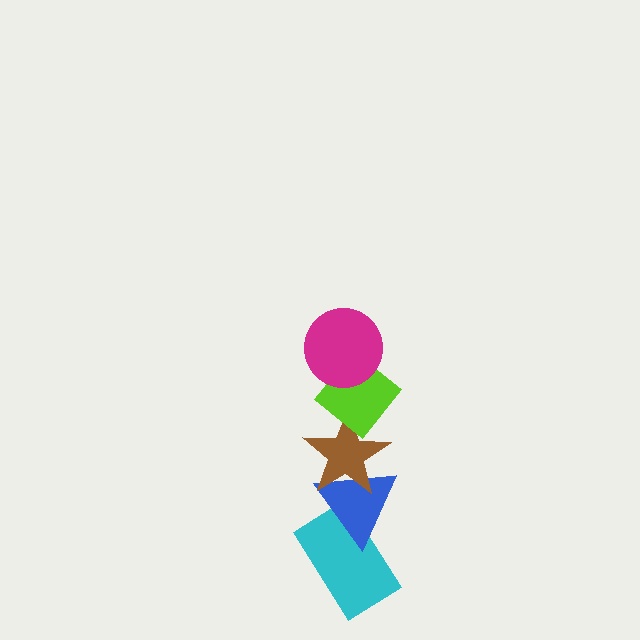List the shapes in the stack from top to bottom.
From top to bottom: the magenta circle, the lime diamond, the brown star, the blue triangle, the cyan rectangle.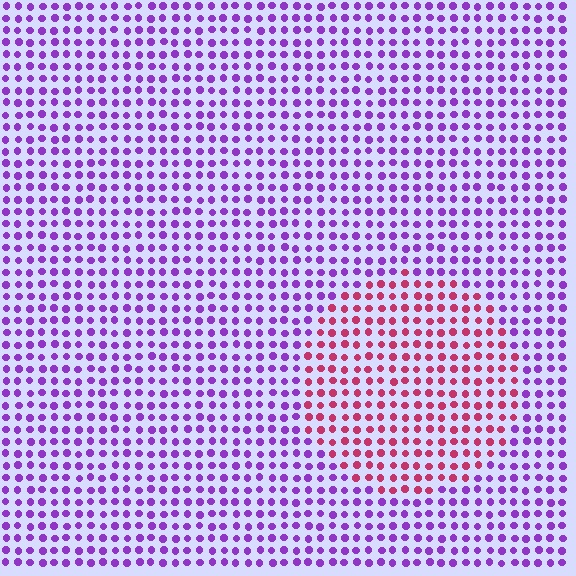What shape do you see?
I see a circle.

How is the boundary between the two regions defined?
The boundary is defined purely by a slight shift in hue (about 59 degrees). Spacing, size, and orientation are identical on both sides.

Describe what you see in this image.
The image is filled with small purple elements in a uniform arrangement. A circle-shaped region is visible where the elements are tinted to a slightly different hue, forming a subtle color boundary.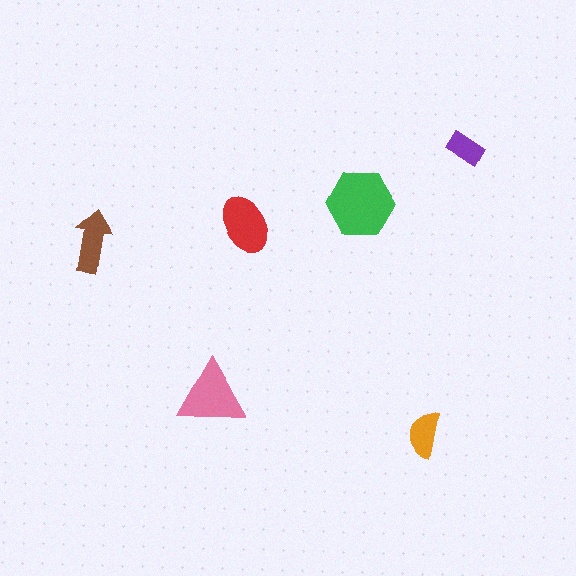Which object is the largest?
The green hexagon.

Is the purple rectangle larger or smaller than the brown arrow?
Smaller.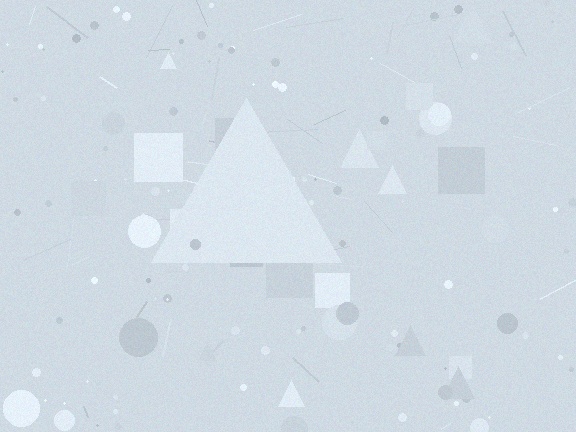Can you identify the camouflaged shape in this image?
The camouflaged shape is a triangle.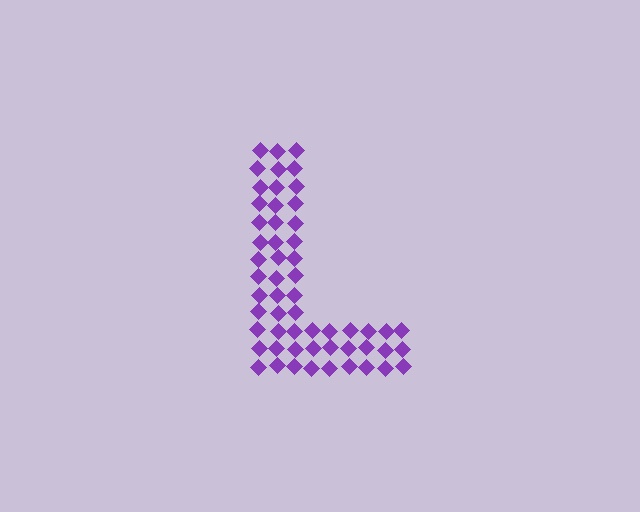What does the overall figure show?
The overall figure shows the letter L.